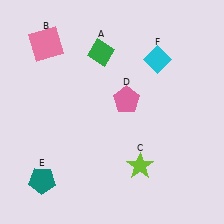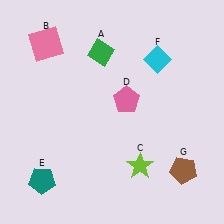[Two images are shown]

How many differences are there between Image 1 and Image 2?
There is 1 difference between the two images.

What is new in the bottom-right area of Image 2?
A brown pentagon (G) was added in the bottom-right area of Image 2.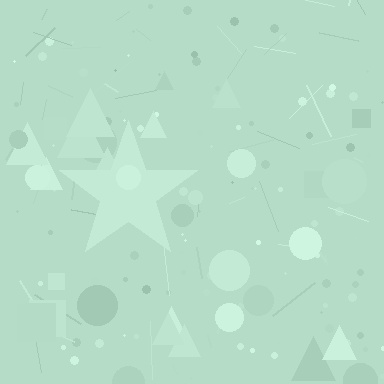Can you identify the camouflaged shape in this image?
The camouflaged shape is a star.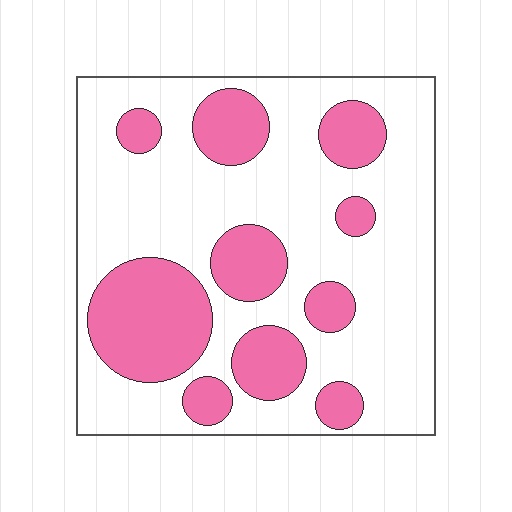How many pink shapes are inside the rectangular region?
10.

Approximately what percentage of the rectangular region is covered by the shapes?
Approximately 30%.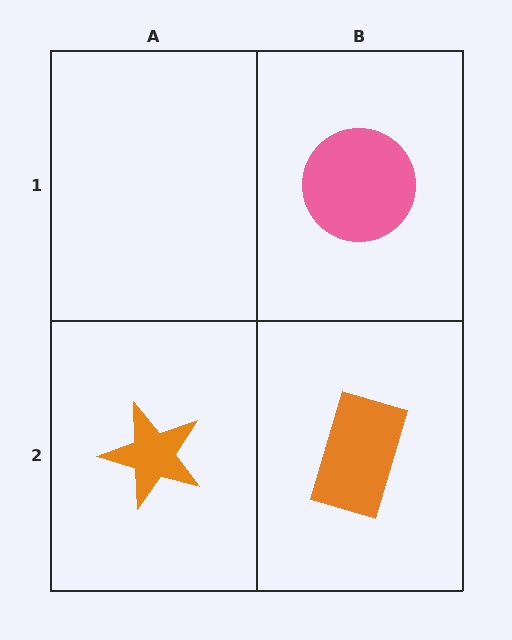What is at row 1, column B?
A pink circle.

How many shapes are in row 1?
1 shape.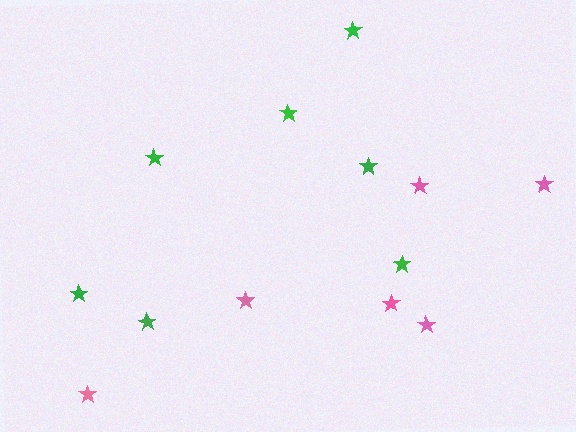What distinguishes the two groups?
There are 2 groups: one group of pink stars (6) and one group of green stars (7).